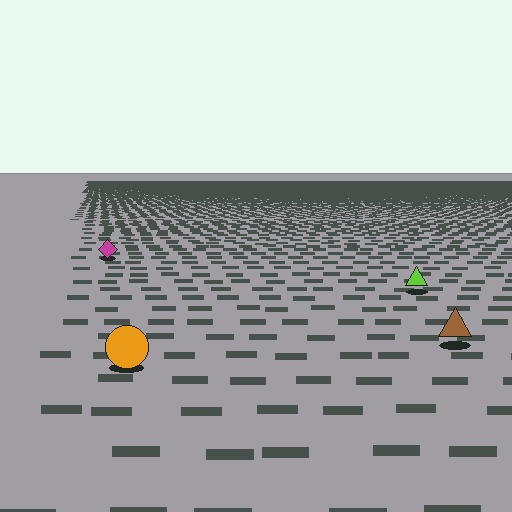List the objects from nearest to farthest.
From nearest to farthest: the orange circle, the brown triangle, the lime triangle, the magenta diamond.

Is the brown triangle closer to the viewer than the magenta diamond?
Yes. The brown triangle is closer — you can tell from the texture gradient: the ground texture is coarser near it.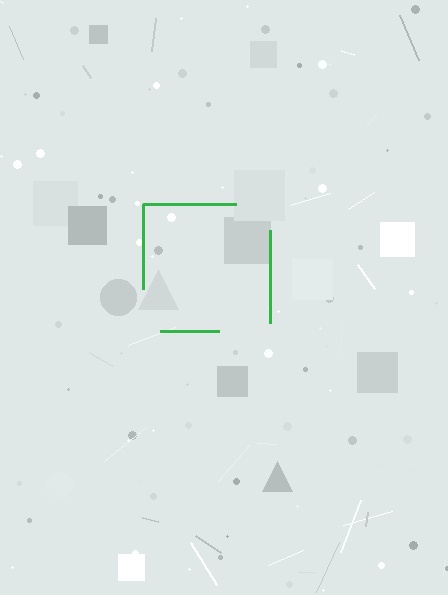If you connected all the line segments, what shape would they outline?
They would outline a square.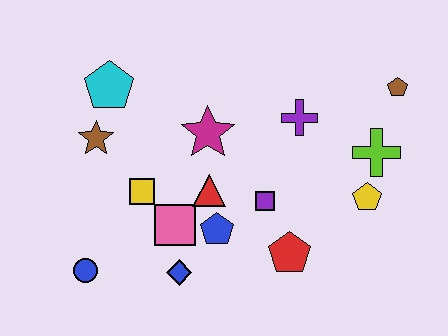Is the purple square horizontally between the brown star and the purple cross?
Yes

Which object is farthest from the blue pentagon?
The brown pentagon is farthest from the blue pentagon.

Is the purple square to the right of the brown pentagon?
No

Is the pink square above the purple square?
No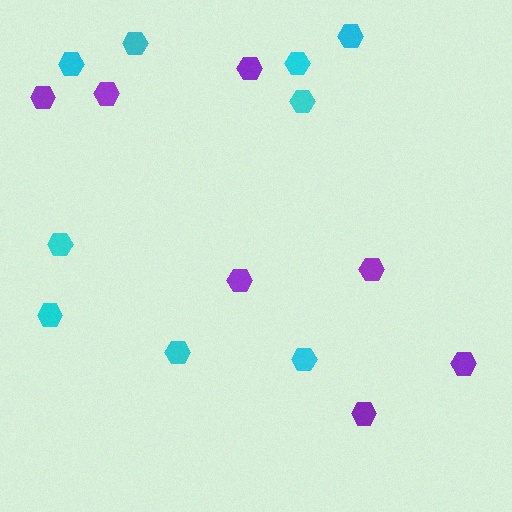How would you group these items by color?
There are 2 groups: one group of cyan hexagons (9) and one group of purple hexagons (7).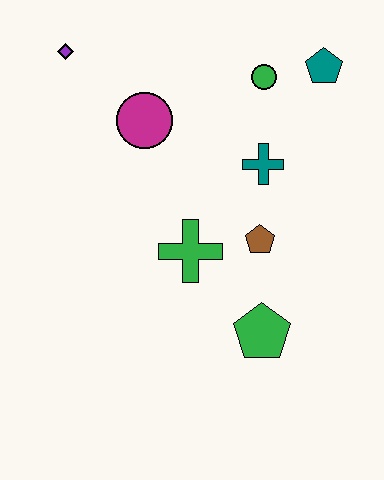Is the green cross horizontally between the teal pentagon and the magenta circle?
Yes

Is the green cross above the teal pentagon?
No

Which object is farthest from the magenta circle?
The green pentagon is farthest from the magenta circle.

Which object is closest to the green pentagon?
The brown pentagon is closest to the green pentagon.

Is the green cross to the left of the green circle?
Yes